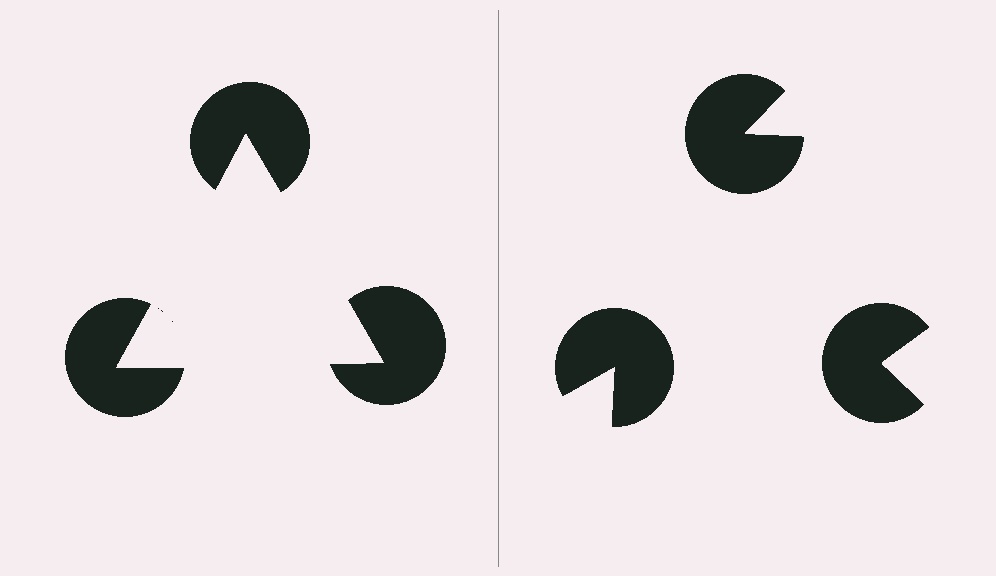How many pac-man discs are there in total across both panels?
6 — 3 on each side.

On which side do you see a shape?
An illusory triangle appears on the left side. On the right side the wedge cuts are rotated, so no coherent shape forms.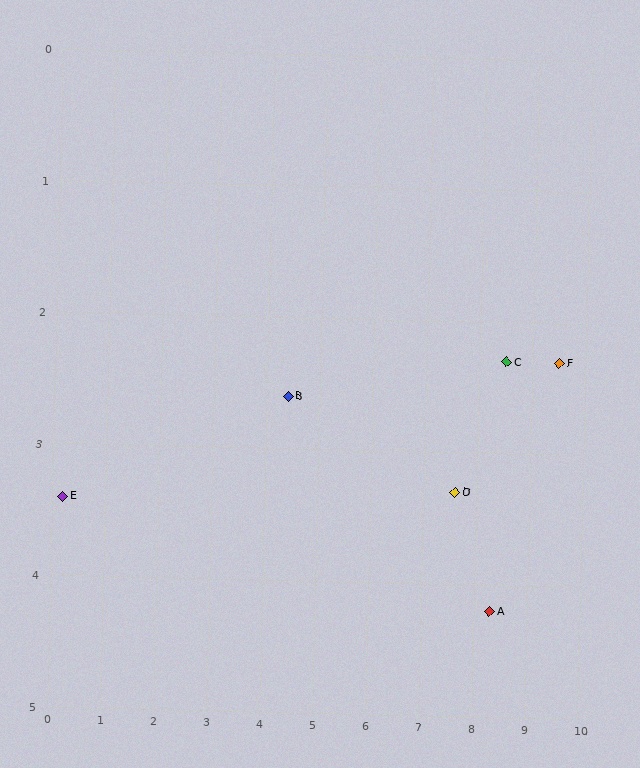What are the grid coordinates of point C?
Point C is at approximately (8.5, 2.3).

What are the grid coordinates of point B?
Point B is at approximately (4.4, 2.6).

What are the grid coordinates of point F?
Point F is at approximately (9.5, 2.3).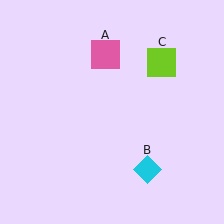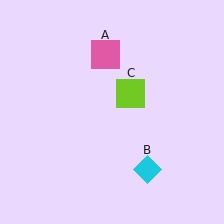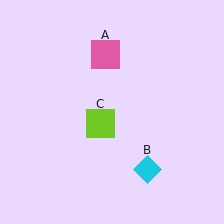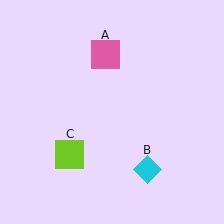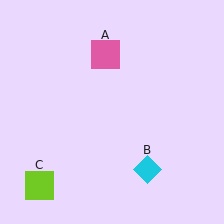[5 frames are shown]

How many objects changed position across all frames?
1 object changed position: lime square (object C).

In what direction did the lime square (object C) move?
The lime square (object C) moved down and to the left.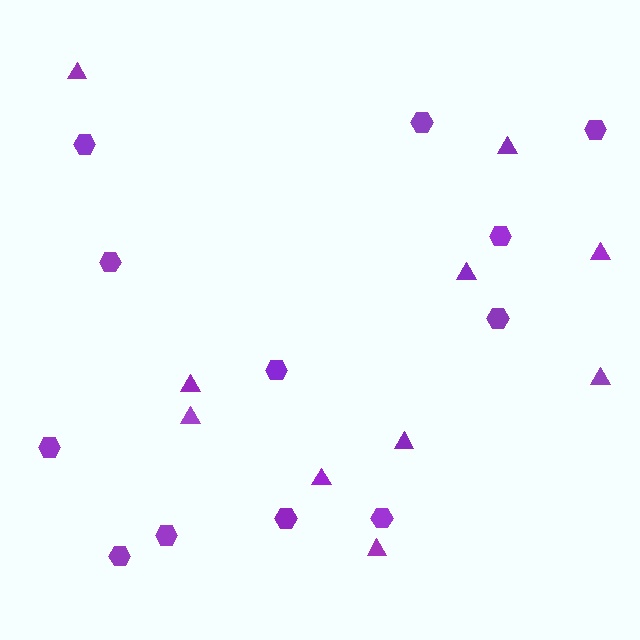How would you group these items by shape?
There are 2 groups: one group of hexagons (12) and one group of triangles (10).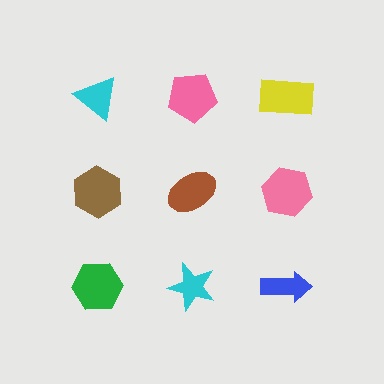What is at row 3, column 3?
A blue arrow.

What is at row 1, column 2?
A pink pentagon.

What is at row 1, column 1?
A cyan triangle.